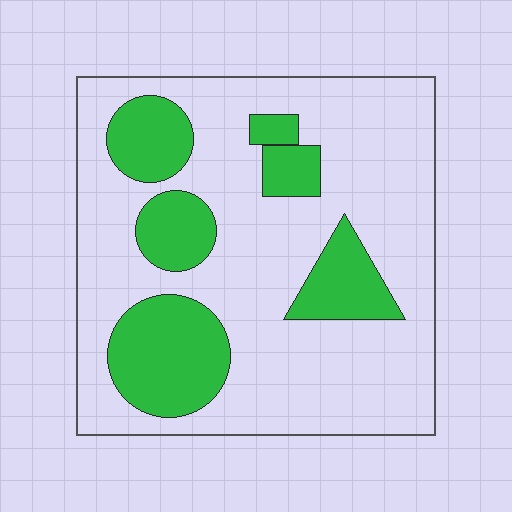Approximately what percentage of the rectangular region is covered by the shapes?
Approximately 25%.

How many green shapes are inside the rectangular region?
6.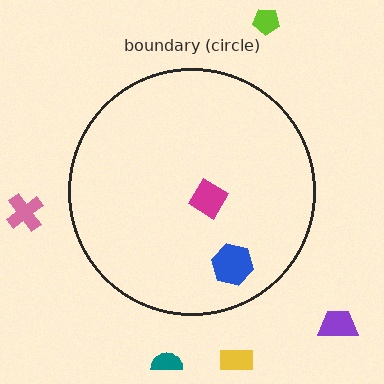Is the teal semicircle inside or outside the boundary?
Outside.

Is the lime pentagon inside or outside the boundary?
Outside.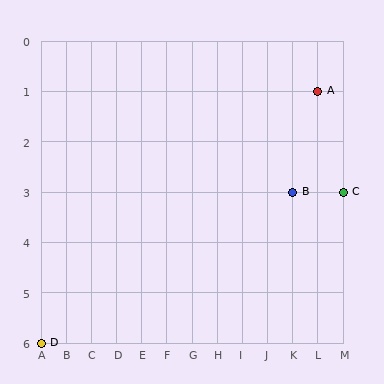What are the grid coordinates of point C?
Point C is at grid coordinates (M, 3).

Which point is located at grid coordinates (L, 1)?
Point A is at (L, 1).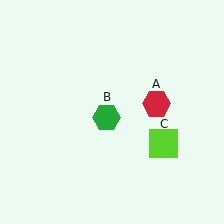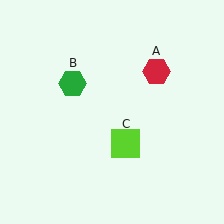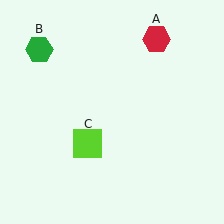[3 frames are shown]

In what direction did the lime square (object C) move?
The lime square (object C) moved left.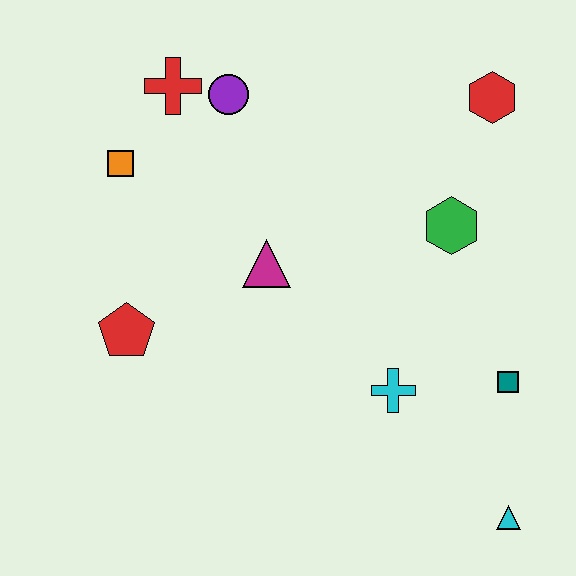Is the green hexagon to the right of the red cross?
Yes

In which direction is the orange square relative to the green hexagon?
The orange square is to the left of the green hexagon.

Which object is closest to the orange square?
The red cross is closest to the orange square.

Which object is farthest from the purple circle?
The cyan triangle is farthest from the purple circle.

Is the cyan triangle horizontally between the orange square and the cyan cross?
No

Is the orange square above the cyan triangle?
Yes